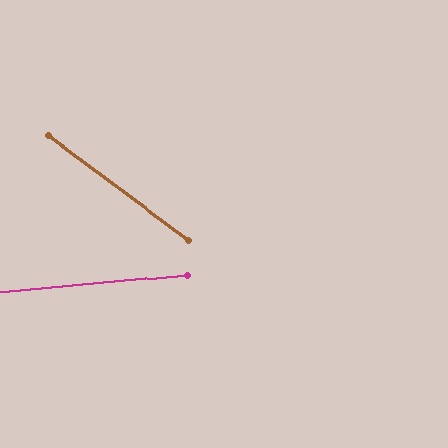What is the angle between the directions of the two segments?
Approximately 42 degrees.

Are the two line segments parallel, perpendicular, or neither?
Neither parallel nor perpendicular — they differ by about 42°.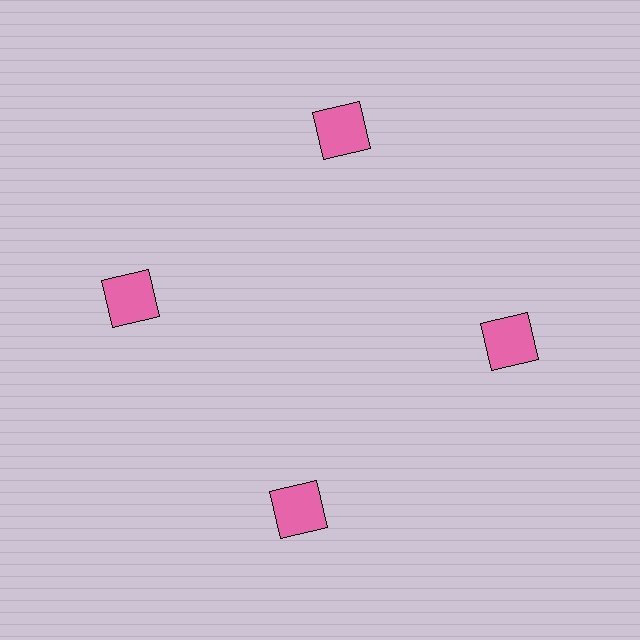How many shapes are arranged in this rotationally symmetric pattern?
There are 4 shapes, arranged in 4 groups of 1.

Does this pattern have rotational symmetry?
Yes, this pattern has 4-fold rotational symmetry. It looks the same after rotating 90 degrees around the center.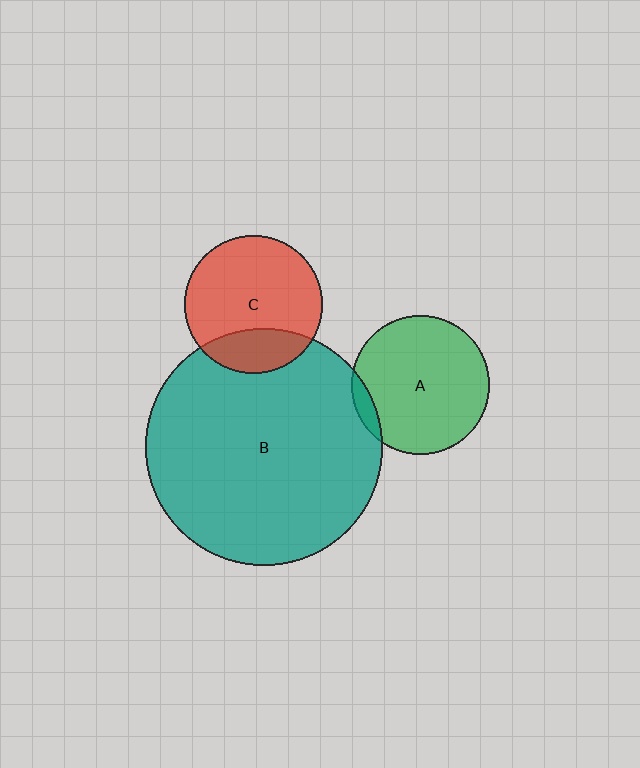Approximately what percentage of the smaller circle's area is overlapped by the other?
Approximately 25%.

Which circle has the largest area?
Circle B (teal).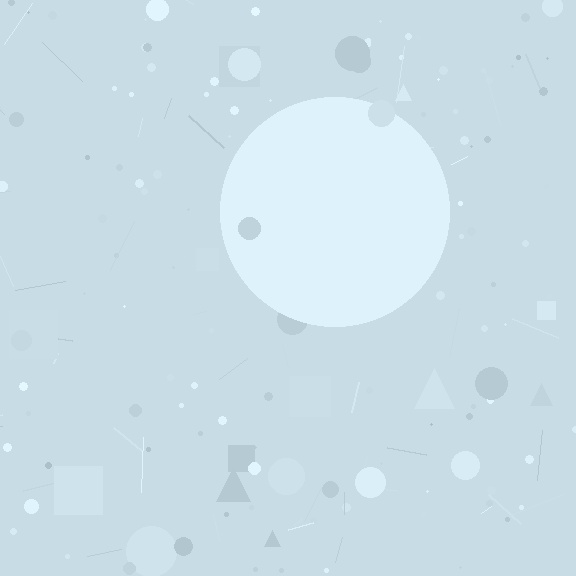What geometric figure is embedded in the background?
A circle is embedded in the background.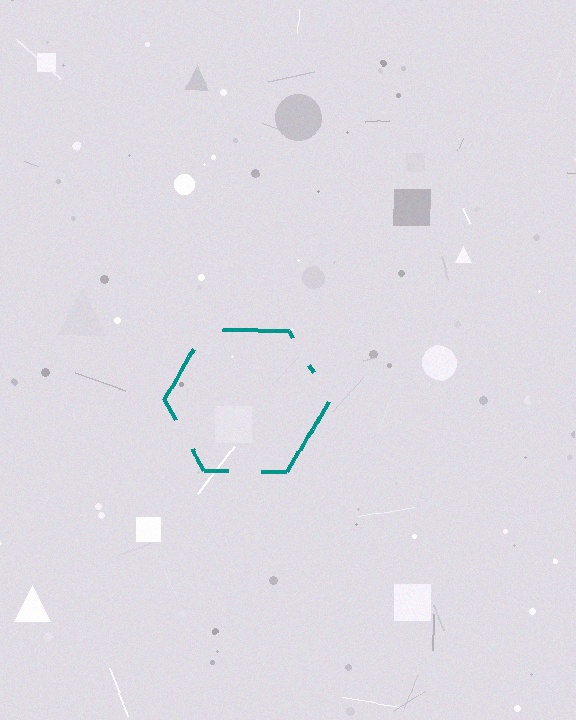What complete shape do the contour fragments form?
The contour fragments form a hexagon.